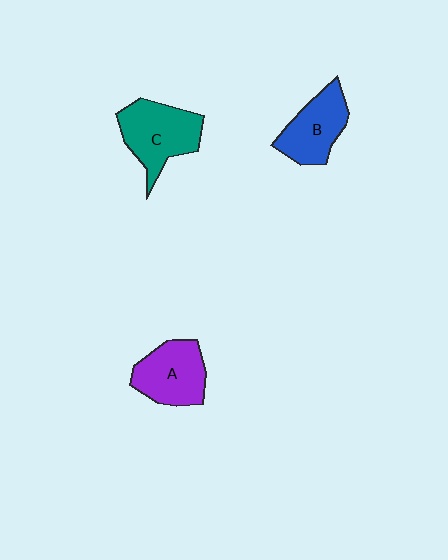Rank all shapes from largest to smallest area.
From largest to smallest: C (teal), A (purple), B (blue).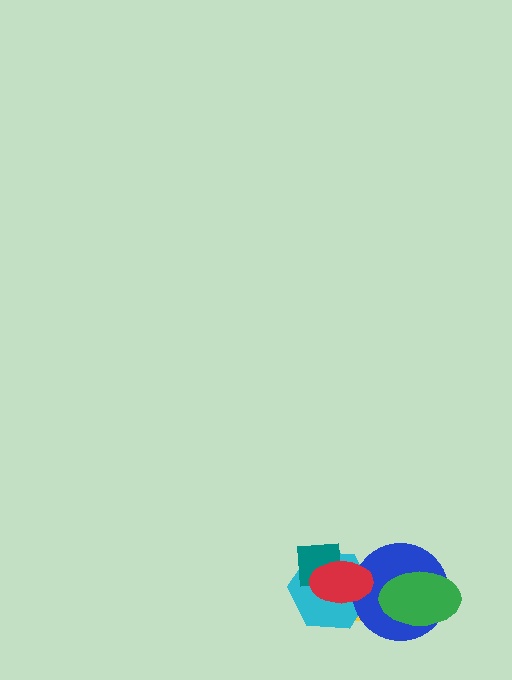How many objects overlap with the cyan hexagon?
4 objects overlap with the cyan hexagon.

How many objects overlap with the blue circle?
4 objects overlap with the blue circle.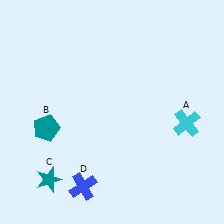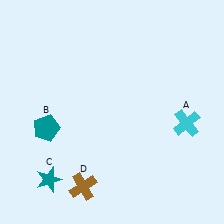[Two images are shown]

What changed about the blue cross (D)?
In Image 1, D is blue. In Image 2, it changed to brown.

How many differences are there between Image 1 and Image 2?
There is 1 difference between the two images.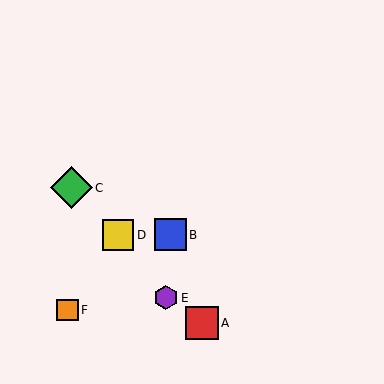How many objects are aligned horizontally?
2 objects (B, D) are aligned horizontally.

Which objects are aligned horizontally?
Objects B, D are aligned horizontally.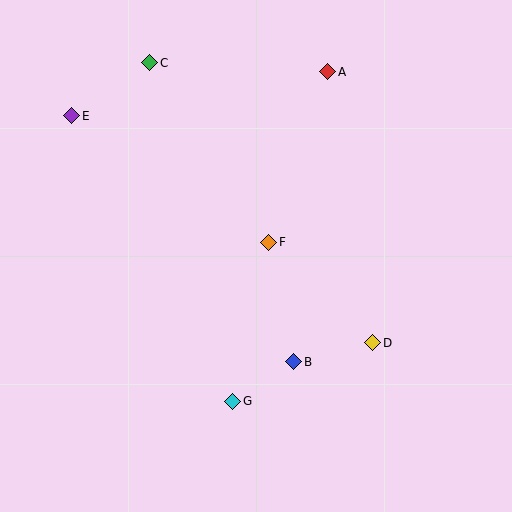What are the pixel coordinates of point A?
Point A is at (328, 72).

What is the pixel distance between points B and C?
The distance between B and C is 332 pixels.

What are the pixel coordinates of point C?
Point C is at (150, 63).